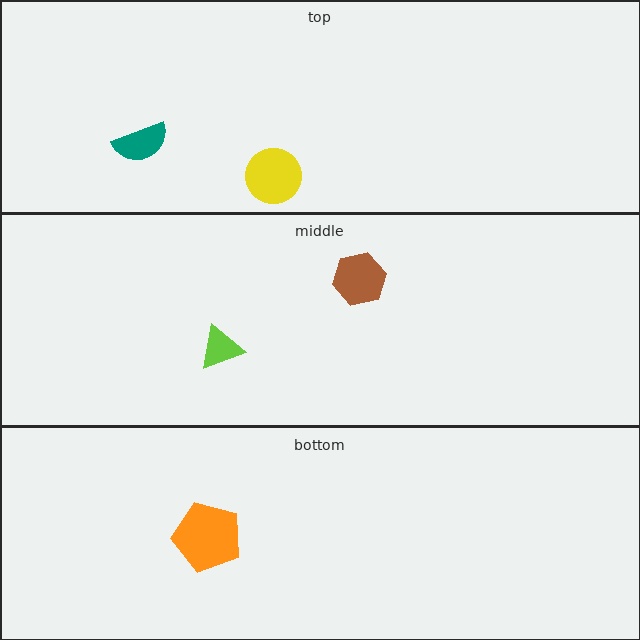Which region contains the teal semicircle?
The top region.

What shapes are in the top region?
The teal semicircle, the yellow circle.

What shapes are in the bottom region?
The orange pentagon.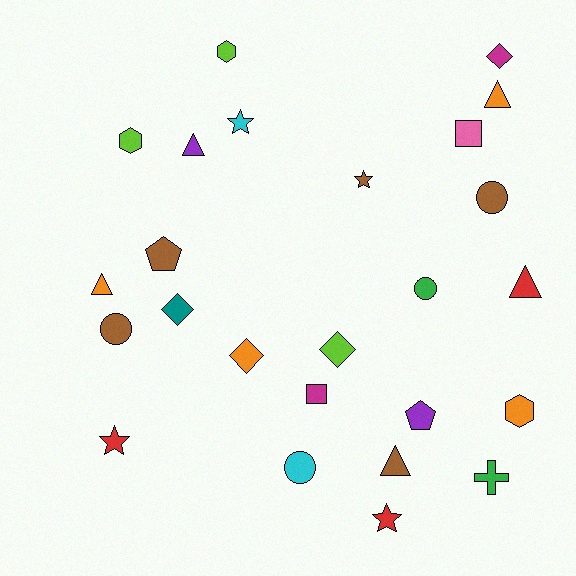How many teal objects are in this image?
There is 1 teal object.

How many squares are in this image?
There are 2 squares.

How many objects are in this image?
There are 25 objects.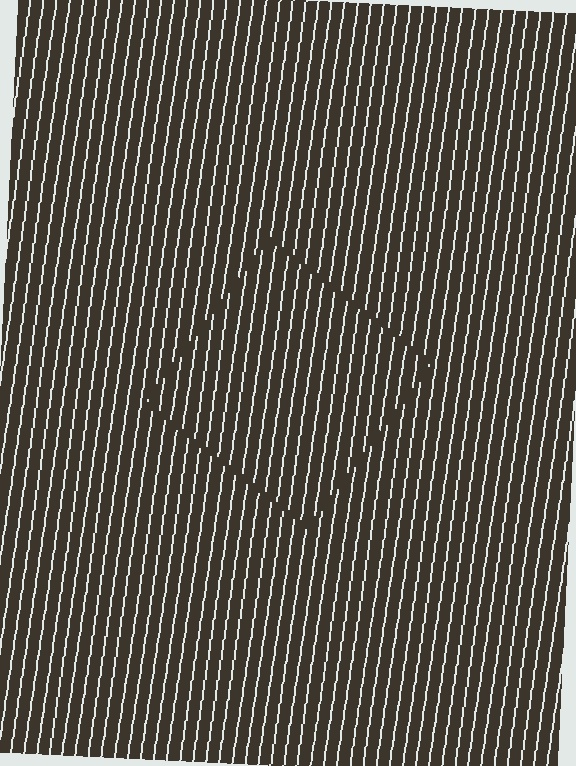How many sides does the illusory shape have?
4 sides — the line-ends trace a square.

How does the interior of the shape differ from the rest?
The interior of the shape contains the same grating, shifted by half a period — the contour is defined by the phase discontinuity where line-ends from the inner and outer gratings abut.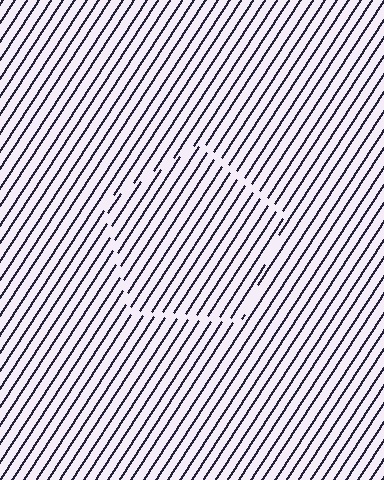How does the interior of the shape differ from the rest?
The interior of the shape contains the same grating, shifted by half a period — the contour is defined by the phase discontinuity where line-ends from the inner and outer gratings abut.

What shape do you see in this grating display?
An illusory pentagon. The interior of the shape contains the same grating, shifted by half a period — the contour is defined by the phase discontinuity where line-ends from the inner and outer gratings abut.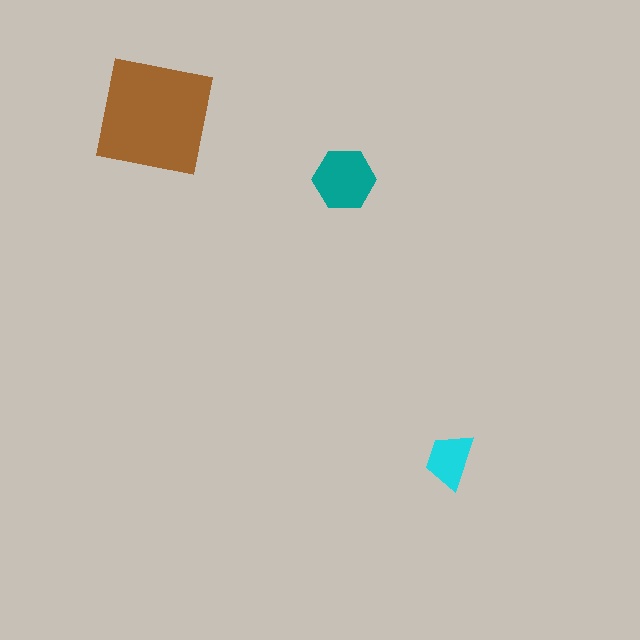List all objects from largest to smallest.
The brown square, the teal hexagon, the cyan trapezoid.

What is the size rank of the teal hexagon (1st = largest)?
2nd.